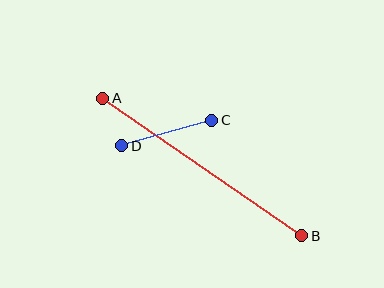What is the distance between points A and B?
The distance is approximately 242 pixels.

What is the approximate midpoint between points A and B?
The midpoint is at approximately (202, 167) pixels.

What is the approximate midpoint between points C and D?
The midpoint is at approximately (167, 133) pixels.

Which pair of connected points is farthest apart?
Points A and B are farthest apart.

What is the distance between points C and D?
The distance is approximately 94 pixels.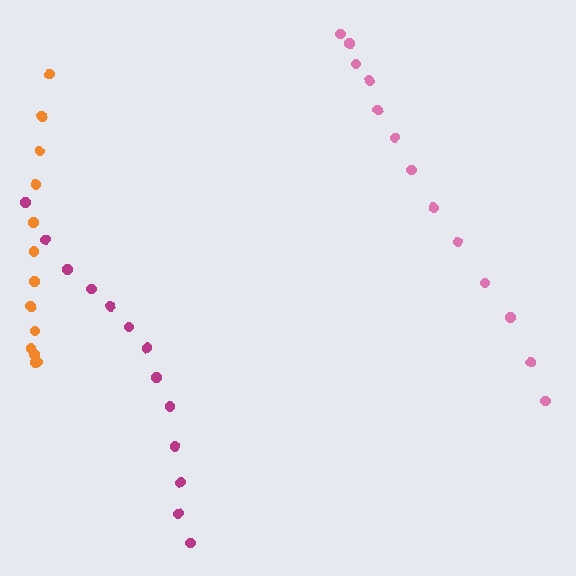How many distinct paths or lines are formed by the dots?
There are 3 distinct paths.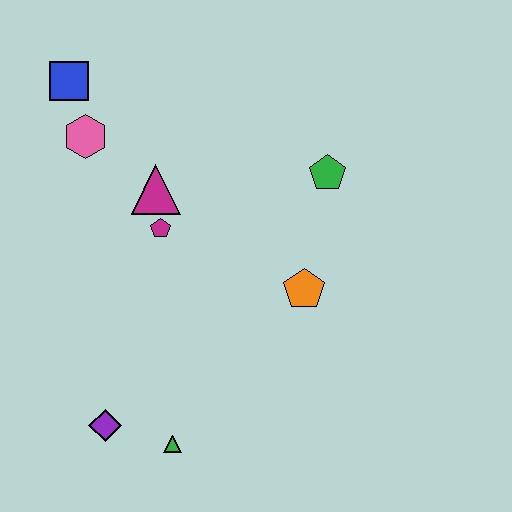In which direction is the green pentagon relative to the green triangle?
The green pentagon is above the green triangle.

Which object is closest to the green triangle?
The purple diamond is closest to the green triangle.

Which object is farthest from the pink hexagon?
The green triangle is farthest from the pink hexagon.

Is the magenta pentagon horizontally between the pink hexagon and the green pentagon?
Yes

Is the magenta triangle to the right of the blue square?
Yes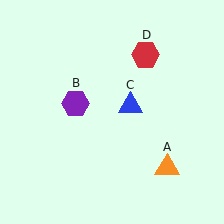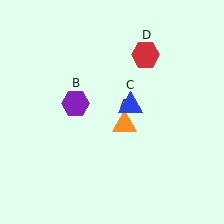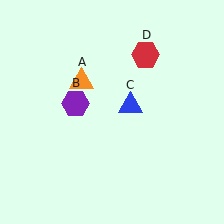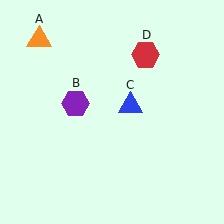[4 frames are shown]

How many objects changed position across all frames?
1 object changed position: orange triangle (object A).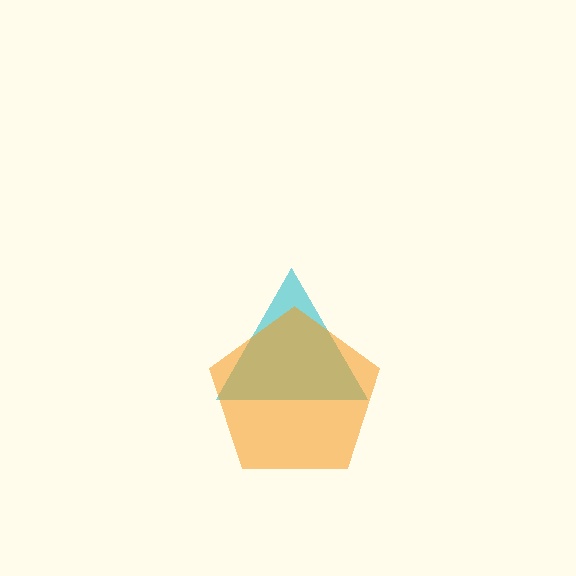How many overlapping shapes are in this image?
There are 2 overlapping shapes in the image.